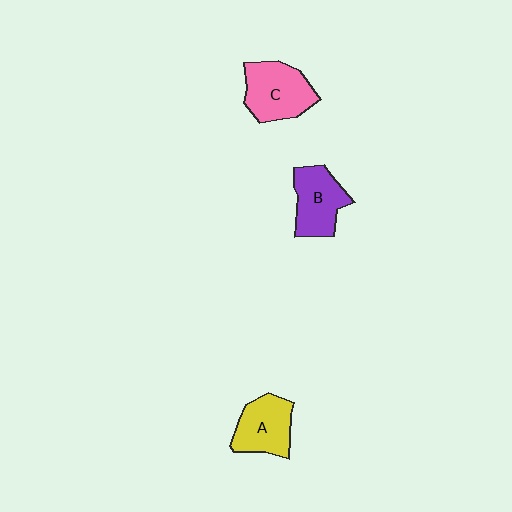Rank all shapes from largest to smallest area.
From largest to smallest: C (pink), B (purple), A (yellow).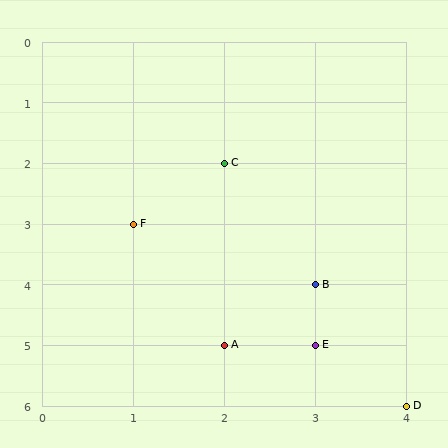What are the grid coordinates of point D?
Point D is at grid coordinates (4, 6).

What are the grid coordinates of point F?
Point F is at grid coordinates (1, 3).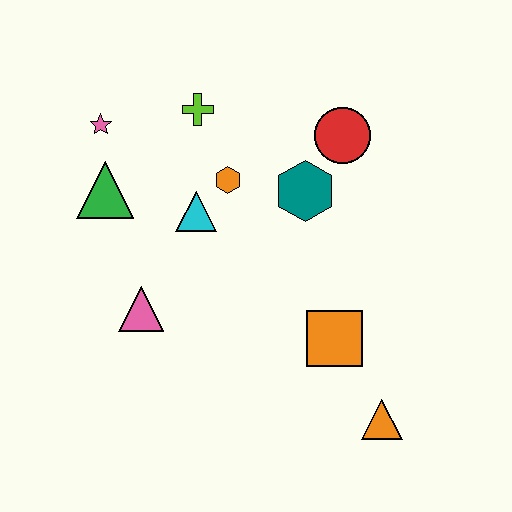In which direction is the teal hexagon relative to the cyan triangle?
The teal hexagon is to the right of the cyan triangle.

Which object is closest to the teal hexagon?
The red circle is closest to the teal hexagon.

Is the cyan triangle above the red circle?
No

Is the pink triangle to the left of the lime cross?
Yes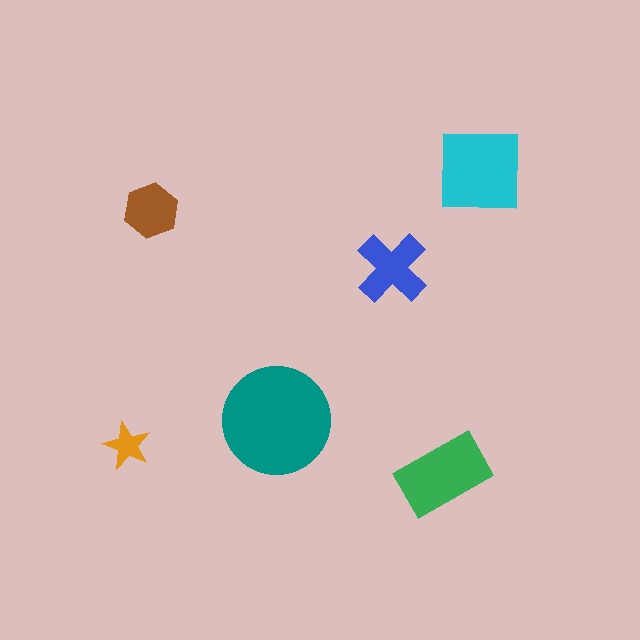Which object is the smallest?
The orange star.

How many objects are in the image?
There are 6 objects in the image.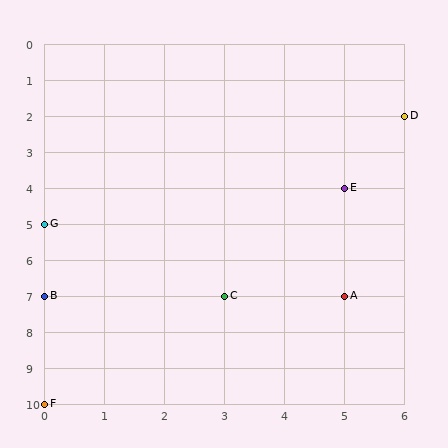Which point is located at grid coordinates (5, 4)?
Point E is at (5, 4).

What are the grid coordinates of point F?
Point F is at grid coordinates (0, 10).